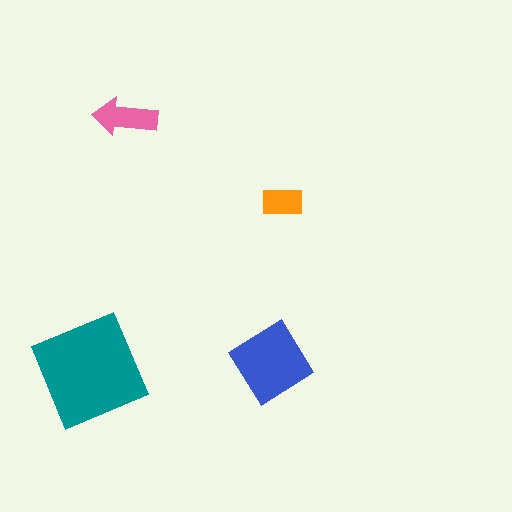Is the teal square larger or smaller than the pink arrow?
Larger.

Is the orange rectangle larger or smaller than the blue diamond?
Smaller.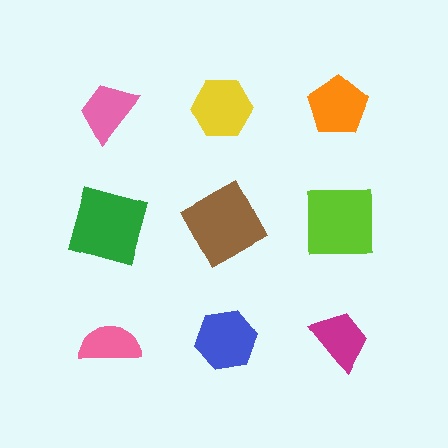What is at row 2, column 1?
A green square.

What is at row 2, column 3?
A lime square.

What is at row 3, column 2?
A blue hexagon.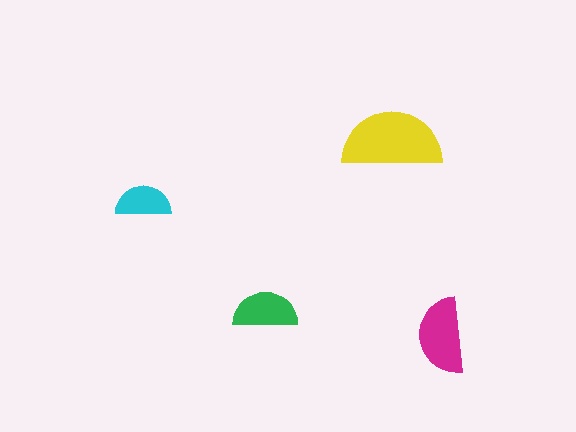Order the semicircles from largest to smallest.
the yellow one, the magenta one, the green one, the cyan one.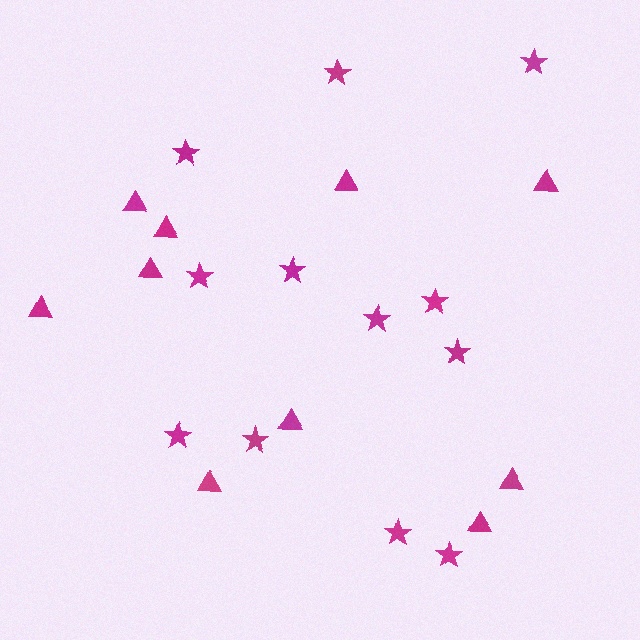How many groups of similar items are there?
There are 2 groups: one group of stars (12) and one group of triangles (10).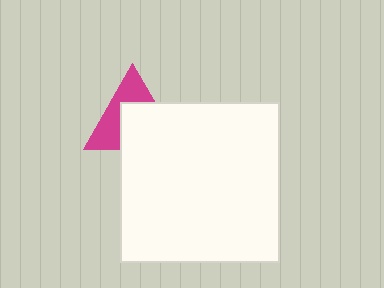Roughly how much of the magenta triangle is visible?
About half of it is visible (roughly 45%).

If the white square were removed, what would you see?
You would see the complete magenta triangle.